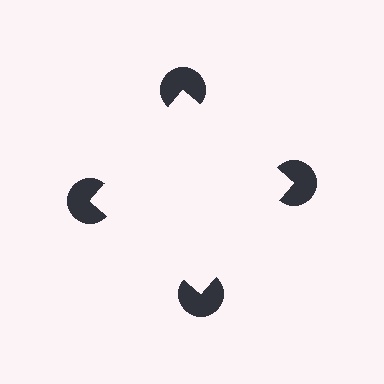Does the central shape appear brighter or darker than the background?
It typically appears slightly brighter than the background, even though no actual brightness change is drawn.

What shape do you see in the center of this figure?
An illusory square — its edges are inferred from the aligned wedge cuts in the pac-man discs, not physically drawn.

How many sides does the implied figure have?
4 sides.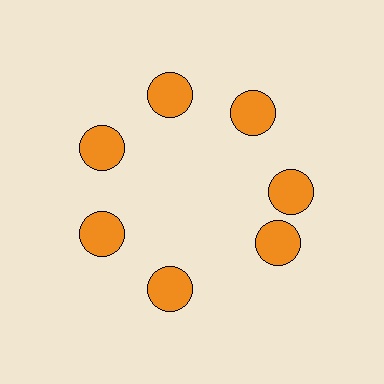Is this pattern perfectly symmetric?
No. The 7 orange circles are arranged in a ring, but one element near the 5 o'clock position is rotated out of alignment along the ring, breaking the 7-fold rotational symmetry.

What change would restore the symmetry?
The symmetry would be restored by rotating it back into even spacing with its neighbors so that all 7 circles sit at equal angles and equal distance from the center.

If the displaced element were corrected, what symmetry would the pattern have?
It would have 7-fold rotational symmetry — the pattern would map onto itself every 51 degrees.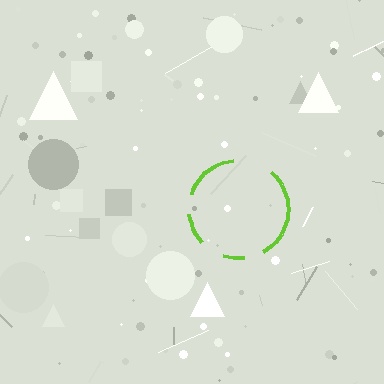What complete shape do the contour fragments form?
The contour fragments form a circle.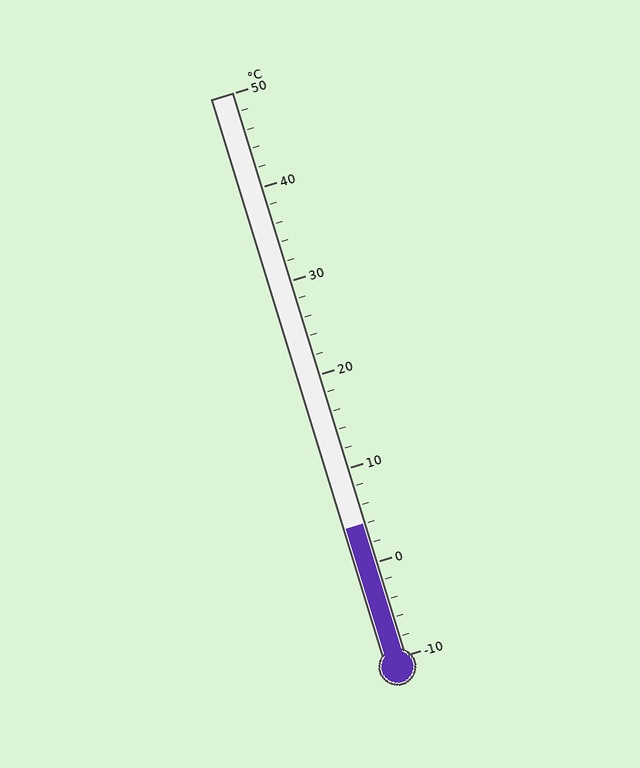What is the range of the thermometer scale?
The thermometer scale ranges from -10°C to 50°C.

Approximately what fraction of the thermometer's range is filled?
The thermometer is filled to approximately 25% of its range.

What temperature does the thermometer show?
The thermometer shows approximately 4°C.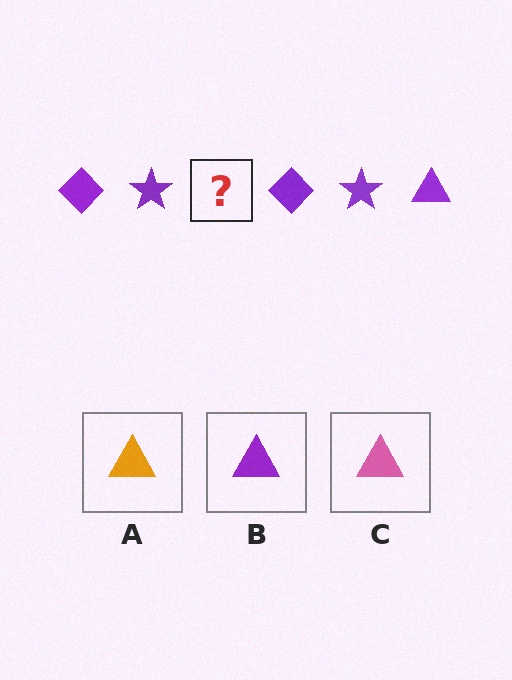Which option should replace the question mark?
Option B.